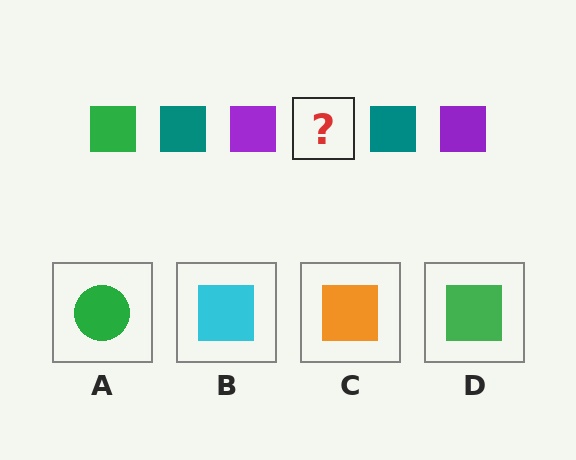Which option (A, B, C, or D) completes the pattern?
D.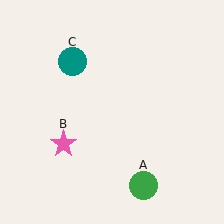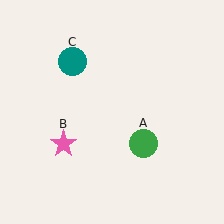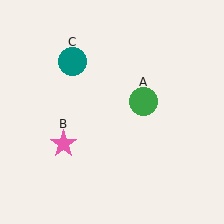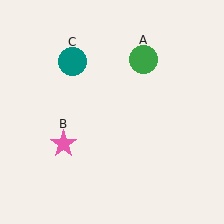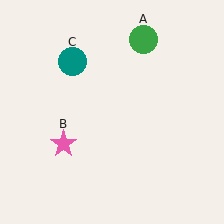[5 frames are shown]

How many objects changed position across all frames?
1 object changed position: green circle (object A).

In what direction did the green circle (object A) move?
The green circle (object A) moved up.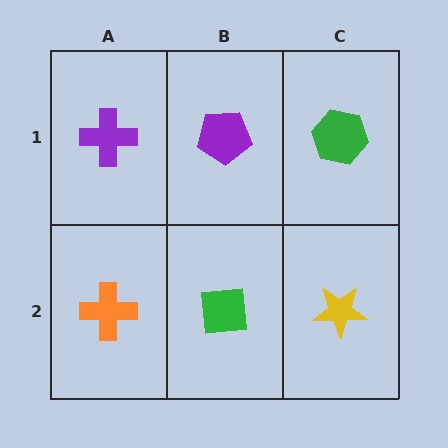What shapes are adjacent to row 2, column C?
A green hexagon (row 1, column C), a green square (row 2, column B).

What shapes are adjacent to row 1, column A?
An orange cross (row 2, column A), a purple pentagon (row 1, column B).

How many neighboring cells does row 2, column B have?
3.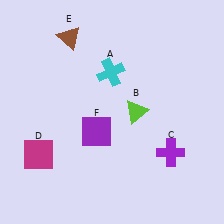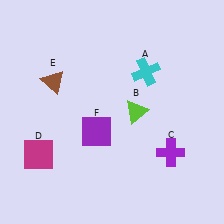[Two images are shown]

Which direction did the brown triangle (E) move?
The brown triangle (E) moved down.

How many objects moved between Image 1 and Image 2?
2 objects moved between the two images.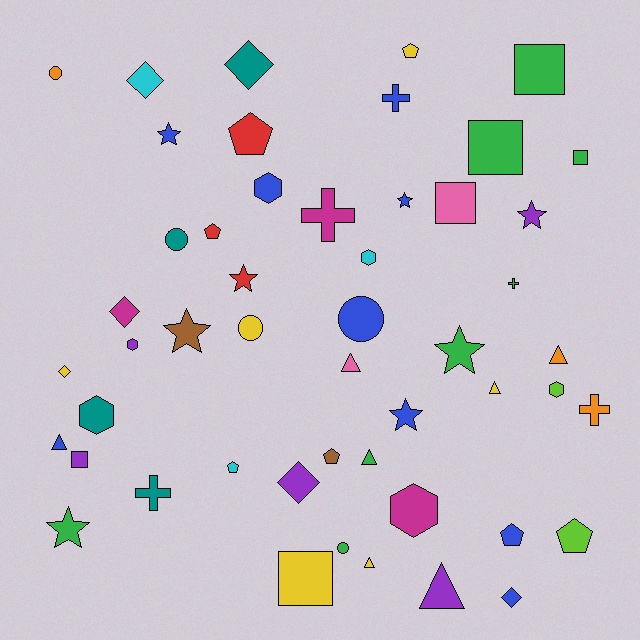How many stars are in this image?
There are 8 stars.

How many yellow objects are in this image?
There are 6 yellow objects.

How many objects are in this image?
There are 50 objects.